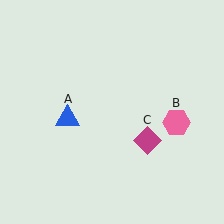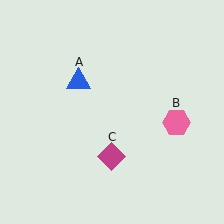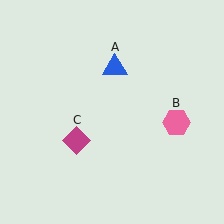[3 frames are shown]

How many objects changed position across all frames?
2 objects changed position: blue triangle (object A), magenta diamond (object C).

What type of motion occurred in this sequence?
The blue triangle (object A), magenta diamond (object C) rotated clockwise around the center of the scene.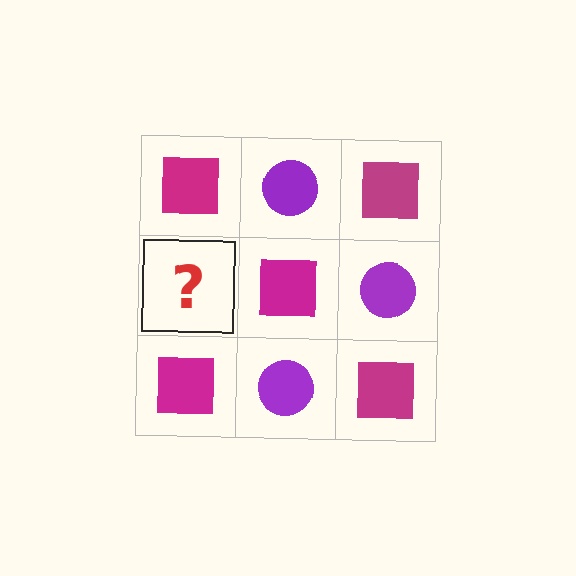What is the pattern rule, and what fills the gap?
The rule is that it alternates magenta square and purple circle in a checkerboard pattern. The gap should be filled with a purple circle.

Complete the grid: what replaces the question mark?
The question mark should be replaced with a purple circle.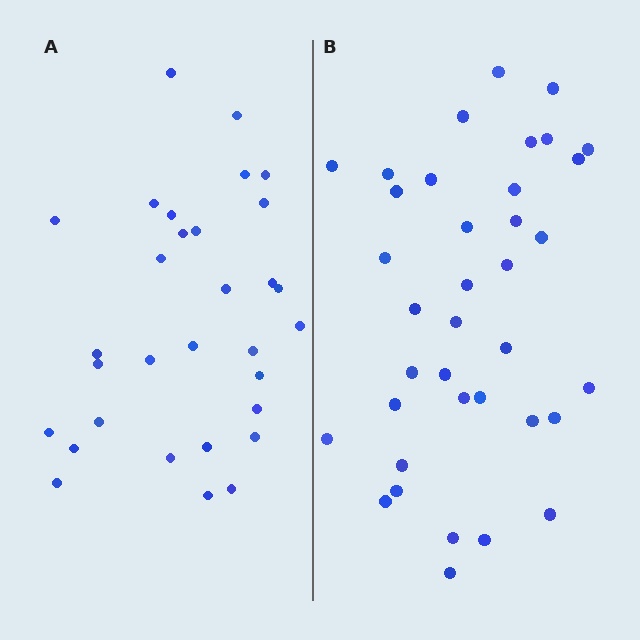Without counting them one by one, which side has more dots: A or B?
Region B (the right region) has more dots.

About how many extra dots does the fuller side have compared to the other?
Region B has about 6 more dots than region A.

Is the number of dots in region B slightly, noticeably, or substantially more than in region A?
Region B has only slightly more — the two regions are fairly close. The ratio is roughly 1.2 to 1.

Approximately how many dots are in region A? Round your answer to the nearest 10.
About 30 dots. (The exact count is 31, which rounds to 30.)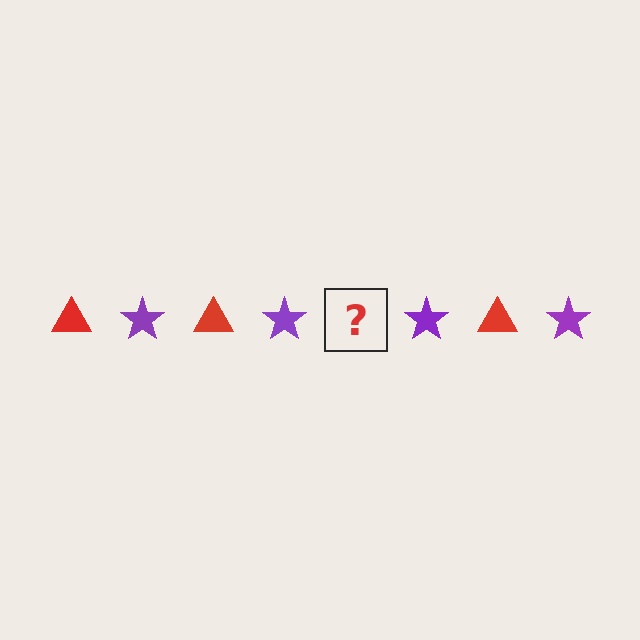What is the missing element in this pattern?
The missing element is a red triangle.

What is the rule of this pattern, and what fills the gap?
The rule is that the pattern alternates between red triangle and purple star. The gap should be filled with a red triangle.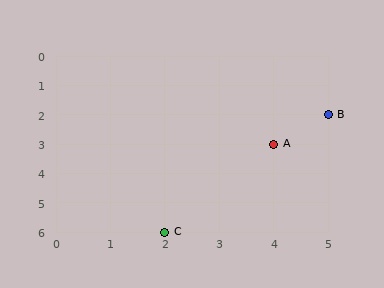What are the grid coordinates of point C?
Point C is at grid coordinates (2, 6).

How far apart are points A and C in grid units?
Points A and C are 2 columns and 3 rows apart (about 3.6 grid units diagonally).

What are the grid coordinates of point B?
Point B is at grid coordinates (5, 2).